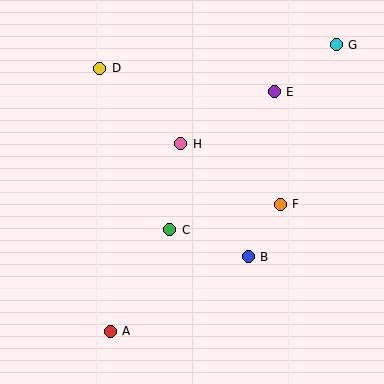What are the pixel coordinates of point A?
Point A is at (110, 331).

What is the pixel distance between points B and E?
The distance between B and E is 167 pixels.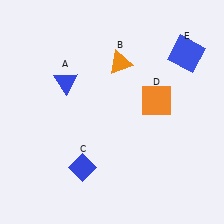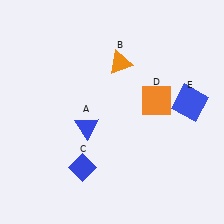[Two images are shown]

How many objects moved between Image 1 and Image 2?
2 objects moved between the two images.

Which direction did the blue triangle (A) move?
The blue triangle (A) moved down.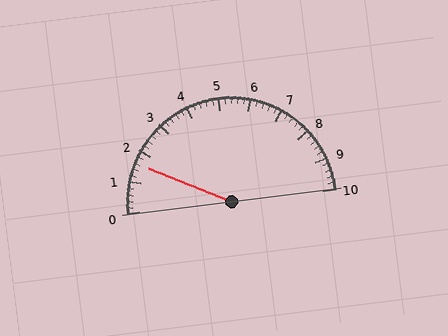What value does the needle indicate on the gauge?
The needle indicates approximately 1.6.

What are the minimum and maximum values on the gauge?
The gauge ranges from 0 to 10.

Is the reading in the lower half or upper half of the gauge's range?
The reading is in the lower half of the range (0 to 10).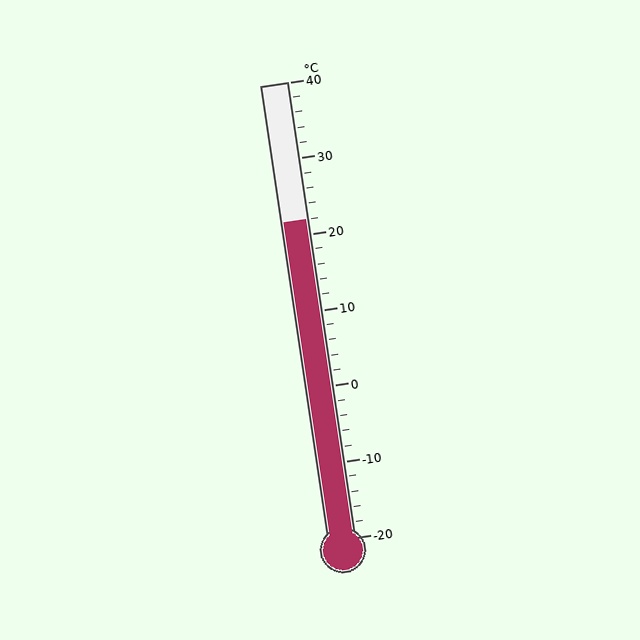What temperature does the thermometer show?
The thermometer shows approximately 22°C.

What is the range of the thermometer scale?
The thermometer scale ranges from -20°C to 40°C.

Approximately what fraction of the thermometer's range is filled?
The thermometer is filled to approximately 70% of its range.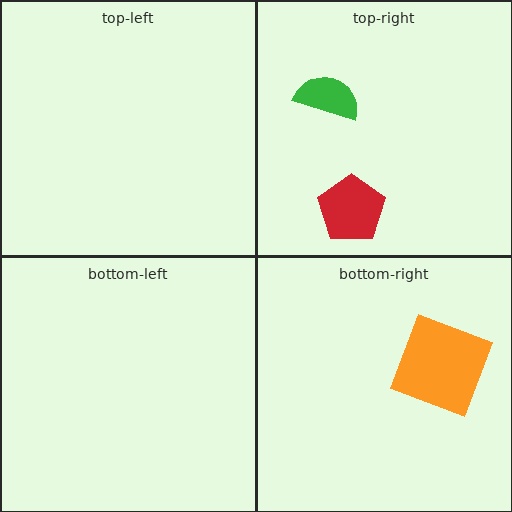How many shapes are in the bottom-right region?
1.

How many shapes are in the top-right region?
2.